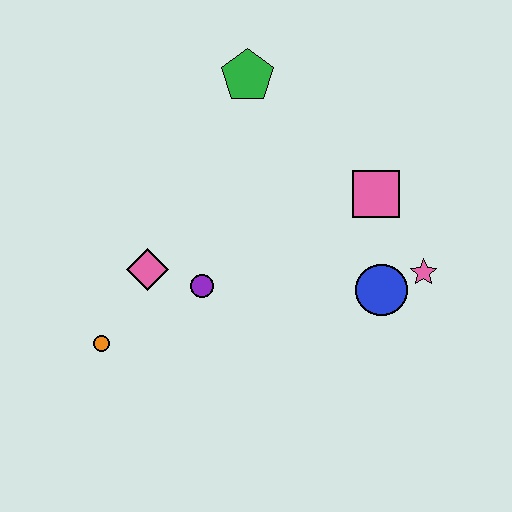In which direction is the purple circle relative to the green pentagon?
The purple circle is below the green pentagon.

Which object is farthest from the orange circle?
The pink star is farthest from the orange circle.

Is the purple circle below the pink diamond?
Yes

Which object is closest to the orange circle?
The pink diamond is closest to the orange circle.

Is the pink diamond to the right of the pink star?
No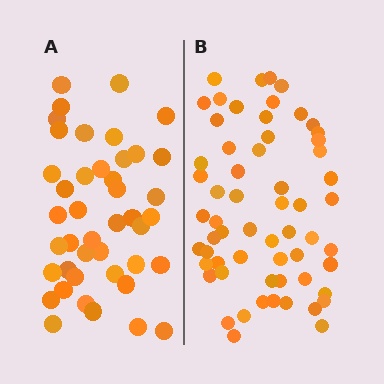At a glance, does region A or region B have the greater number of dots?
Region B (the right region) has more dots.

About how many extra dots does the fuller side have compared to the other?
Region B has approximately 15 more dots than region A.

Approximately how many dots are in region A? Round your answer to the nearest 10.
About 40 dots. (The exact count is 43, which rounds to 40.)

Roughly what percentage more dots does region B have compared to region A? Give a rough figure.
About 40% more.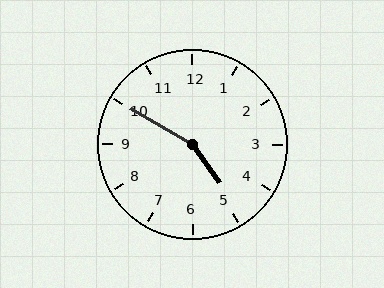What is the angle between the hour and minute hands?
Approximately 155 degrees.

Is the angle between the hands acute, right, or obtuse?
It is obtuse.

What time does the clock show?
4:50.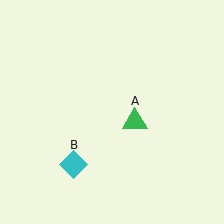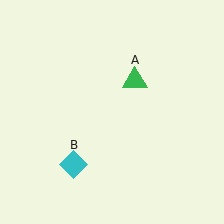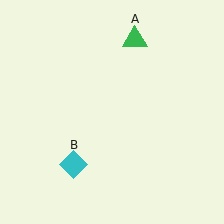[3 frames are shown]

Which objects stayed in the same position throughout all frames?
Cyan diamond (object B) remained stationary.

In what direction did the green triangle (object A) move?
The green triangle (object A) moved up.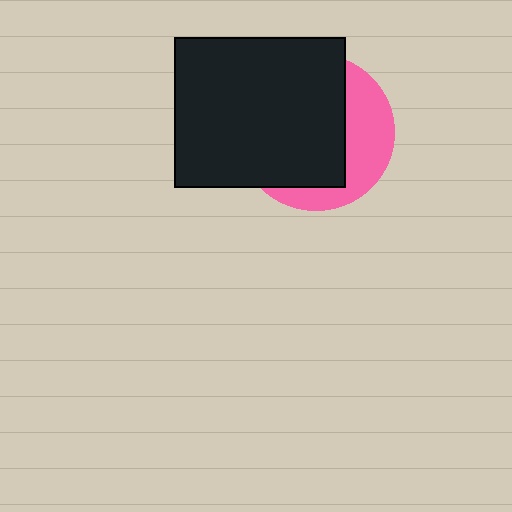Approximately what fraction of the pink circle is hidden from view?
Roughly 65% of the pink circle is hidden behind the black rectangle.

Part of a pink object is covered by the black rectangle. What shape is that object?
It is a circle.